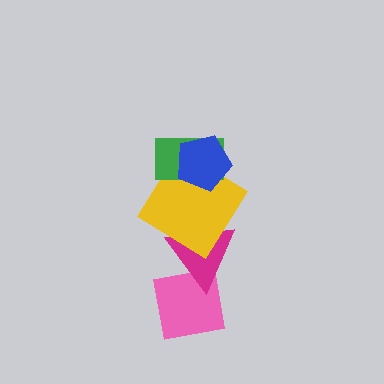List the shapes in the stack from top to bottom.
From top to bottom: the blue pentagon, the green rectangle, the yellow diamond, the magenta triangle, the pink square.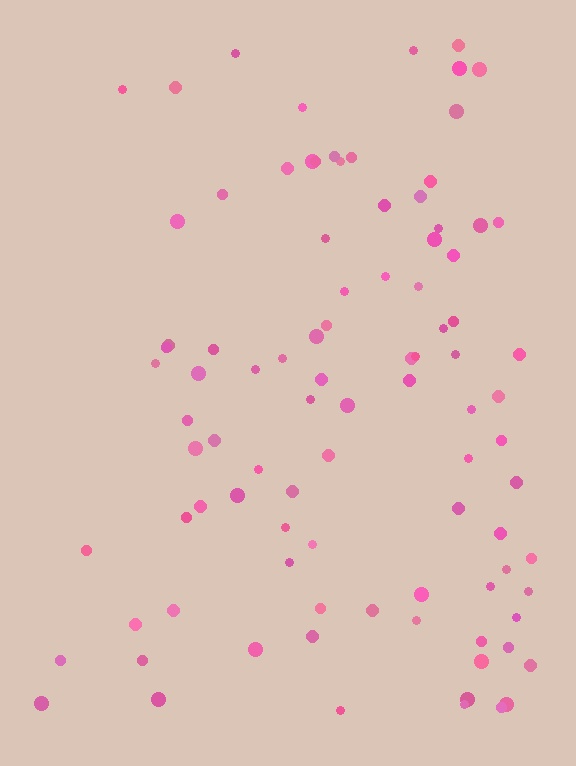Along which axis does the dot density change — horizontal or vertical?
Horizontal.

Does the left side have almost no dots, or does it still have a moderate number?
Still a moderate number, just noticeably fewer than the right.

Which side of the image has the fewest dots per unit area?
The left.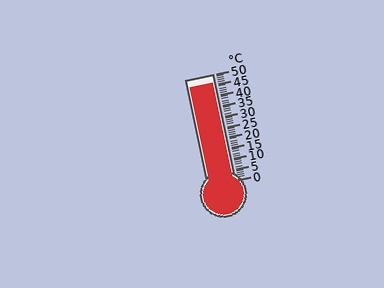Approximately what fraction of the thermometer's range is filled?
The thermometer is filled to approximately 90% of its range.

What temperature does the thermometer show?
The thermometer shows approximately 46°C.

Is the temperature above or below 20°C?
The temperature is above 20°C.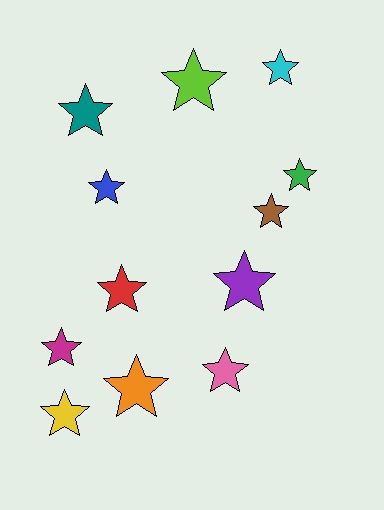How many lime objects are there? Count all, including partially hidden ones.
There is 1 lime object.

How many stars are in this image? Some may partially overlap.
There are 12 stars.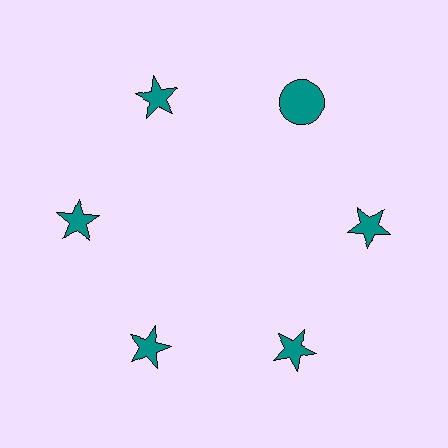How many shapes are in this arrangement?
There are 6 shapes arranged in a ring pattern.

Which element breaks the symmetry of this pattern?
The teal circle at roughly the 1 o'clock position breaks the symmetry. All other shapes are teal stars.